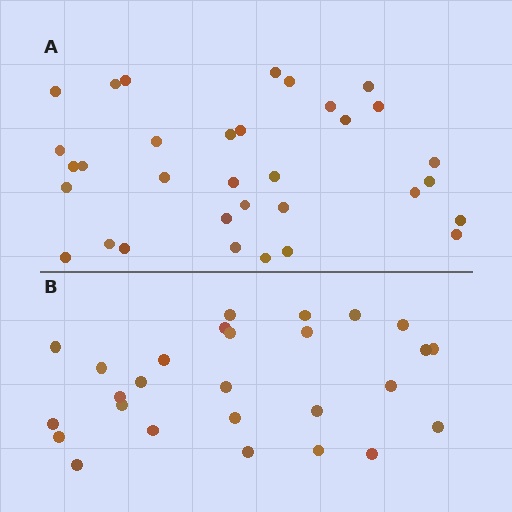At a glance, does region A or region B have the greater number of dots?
Region A (the top region) has more dots.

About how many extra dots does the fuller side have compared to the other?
Region A has about 6 more dots than region B.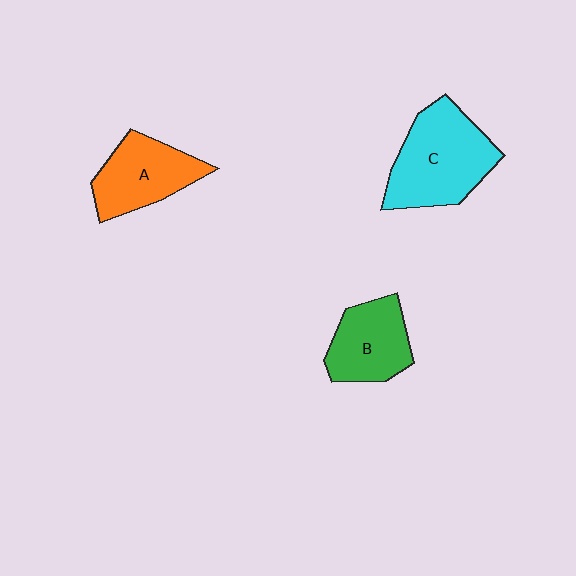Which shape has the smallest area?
Shape B (green).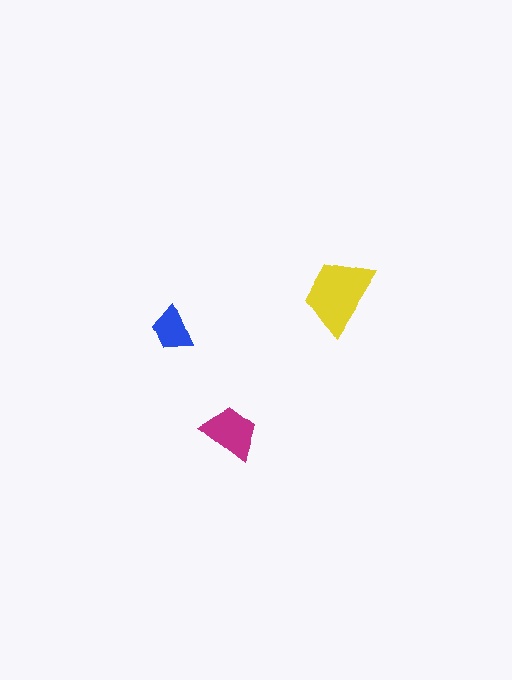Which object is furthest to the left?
The blue trapezoid is leftmost.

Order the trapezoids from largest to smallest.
the yellow one, the magenta one, the blue one.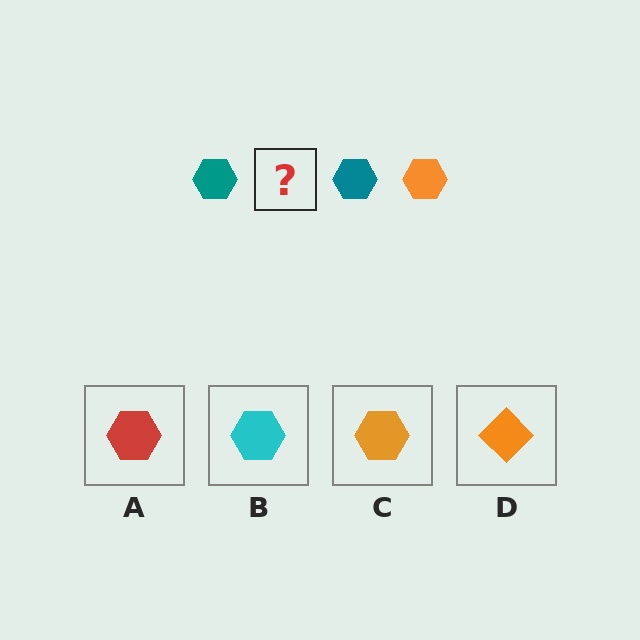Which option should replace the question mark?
Option C.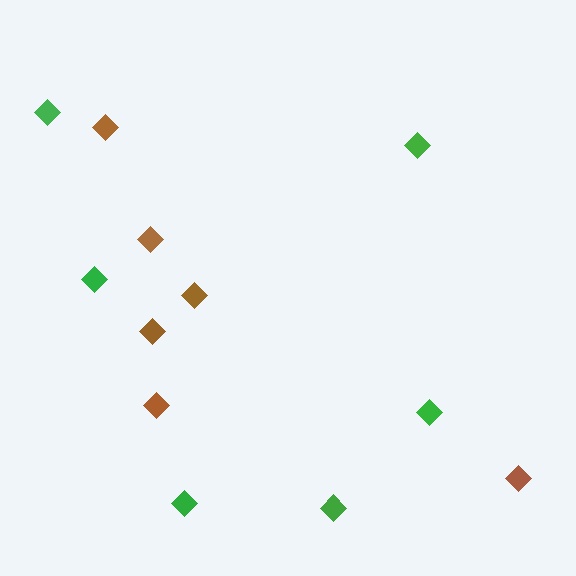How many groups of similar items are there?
There are 2 groups: one group of brown diamonds (6) and one group of green diamonds (6).